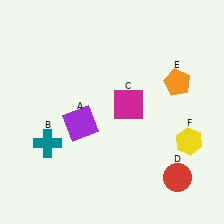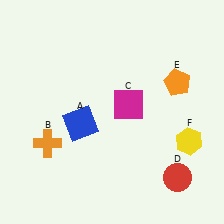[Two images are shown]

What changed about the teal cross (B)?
In Image 1, B is teal. In Image 2, it changed to orange.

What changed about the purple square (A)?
In Image 1, A is purple. In Image 2, it changed to blue.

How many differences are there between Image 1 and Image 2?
There are 2 differences between the two images.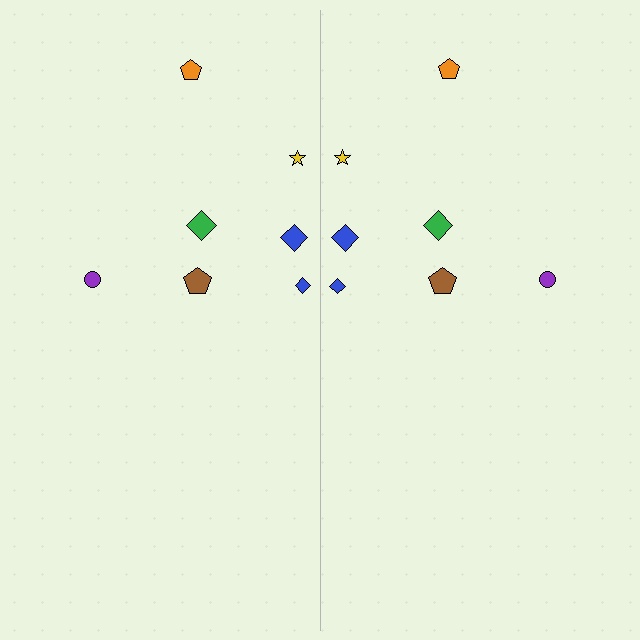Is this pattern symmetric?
Yes, this pattern has bilateral (reflection) symmetry.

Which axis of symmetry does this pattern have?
The pattern has a vertical axis of symmetry running through the center of the image.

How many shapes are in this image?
There are 14 shapes in this image.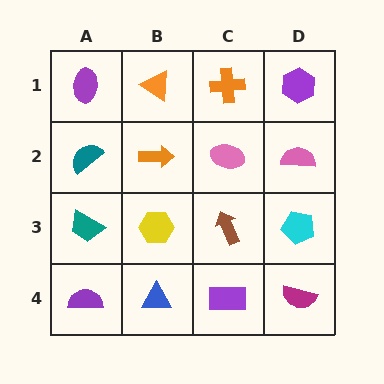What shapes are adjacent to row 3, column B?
An orange arrow (row 2, column B), a blue triangle (row 4, column B), a teal trapezoid (row 3, column A), a brown arrow (row 3, column C).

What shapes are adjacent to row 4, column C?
A brown arrow (row 3, column C), a blue triangle (row 4, column B), a magenta semicircle (row 4, column D).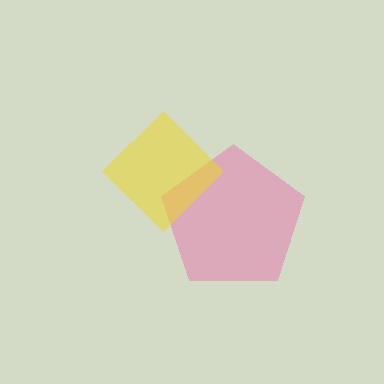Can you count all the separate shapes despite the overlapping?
Yes, there are 2 separate shapes.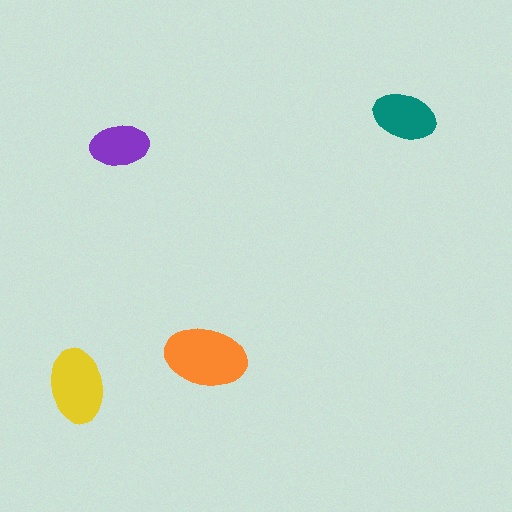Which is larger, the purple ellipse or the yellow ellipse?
The yellow one.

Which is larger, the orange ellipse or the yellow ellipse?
The orange one.